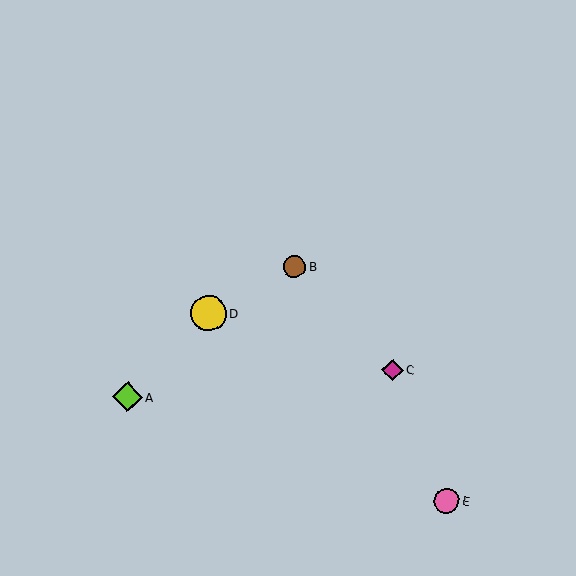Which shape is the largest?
The yellow circle (labeled D) is the largest.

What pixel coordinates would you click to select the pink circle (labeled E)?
Click at (447, 501) to select the pink circle E.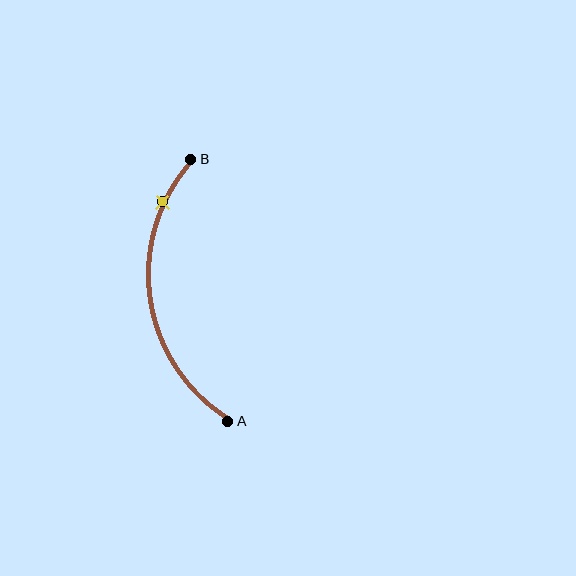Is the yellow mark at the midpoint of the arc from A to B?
No. The yellow mark lies on the arc but is closer to endpoint B. The arc midpoint would be at the point on the curve equidistant along the arc from both A and B.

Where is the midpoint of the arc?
The arc midpoint is the point on the curve farthest from the straight line joining A and B. It sits to the left of that line.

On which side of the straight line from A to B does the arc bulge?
The arc bulges to the left of the straight line connecting A and B.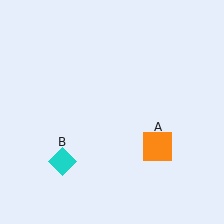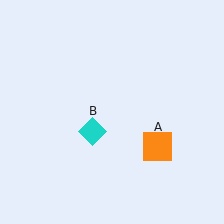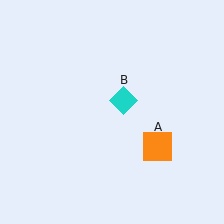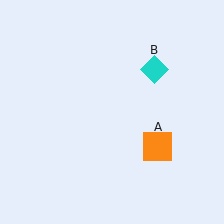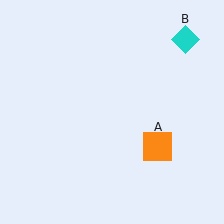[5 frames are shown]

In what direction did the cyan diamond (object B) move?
The cyan diamond (object B) moved up and to the right.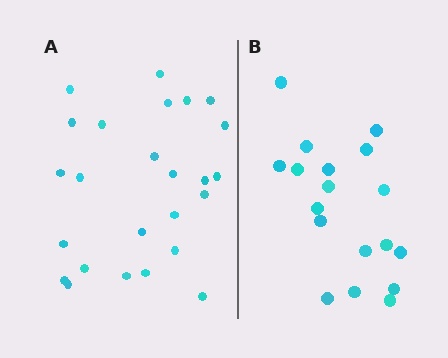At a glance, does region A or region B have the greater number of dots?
Region A (the left region) has more dots.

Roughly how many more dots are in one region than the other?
Region A has roughly 8 or so more dots than region B.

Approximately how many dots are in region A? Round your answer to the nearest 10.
About 20 dots. (The exact count is 25, which rounds to 20.)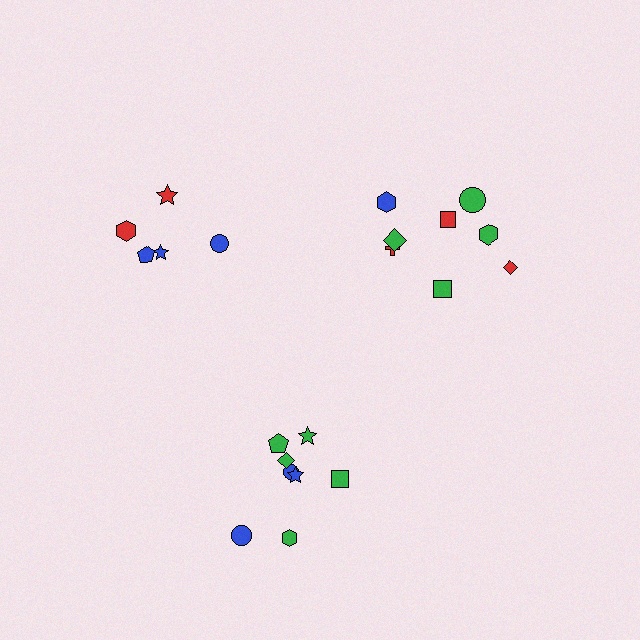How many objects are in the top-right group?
There are 8 objects.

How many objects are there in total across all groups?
There are 21 objects.